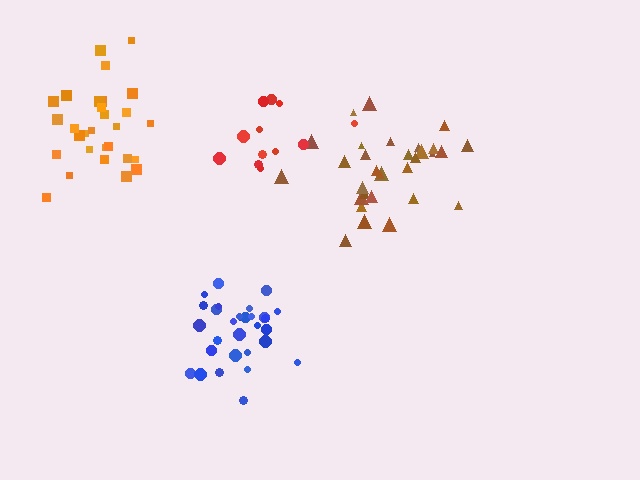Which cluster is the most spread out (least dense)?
Red.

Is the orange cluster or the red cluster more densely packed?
Orange.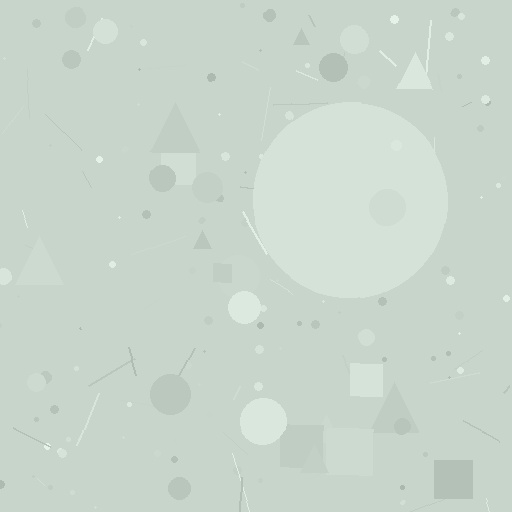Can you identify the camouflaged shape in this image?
The camouflaged shape is a circle.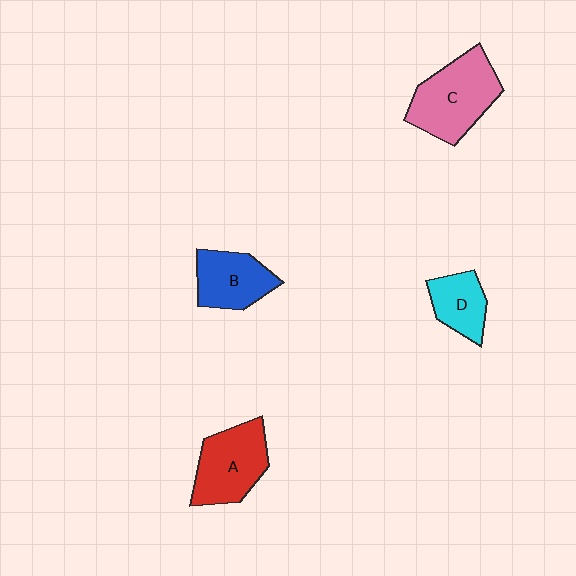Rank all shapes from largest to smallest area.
From largest to smallest: C (pink), A (red), B (blue), D (cyan).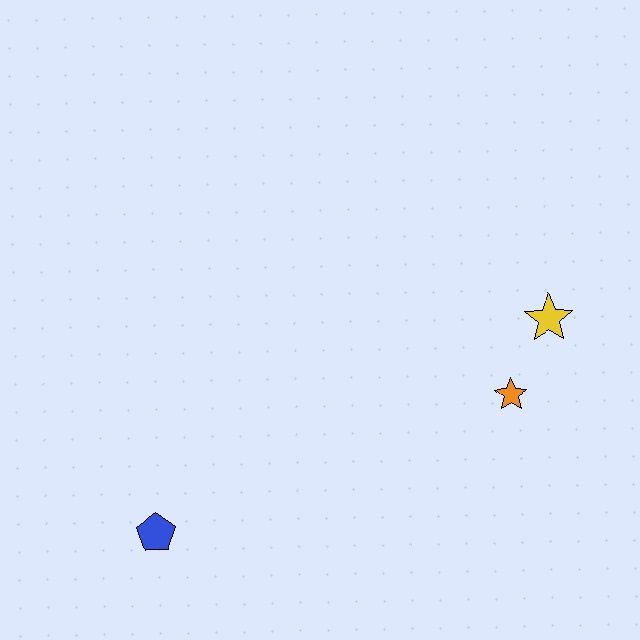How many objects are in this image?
There are 3 objects.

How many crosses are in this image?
There are no crosses.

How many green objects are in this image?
There are no green objects.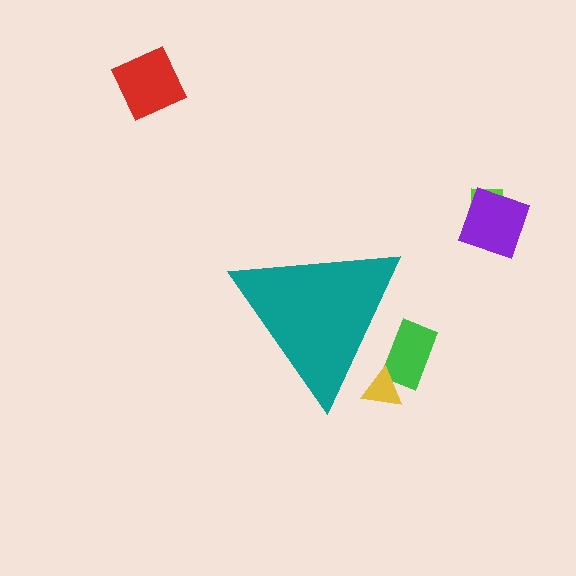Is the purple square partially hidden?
No, the purple square is fully visible.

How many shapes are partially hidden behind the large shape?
2 shapes are partially hidden.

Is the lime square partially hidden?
No, the lime square is fully visible.